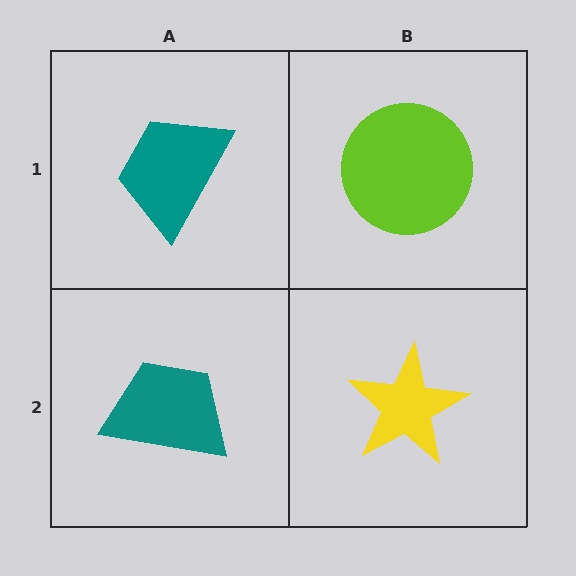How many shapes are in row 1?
2 shapes.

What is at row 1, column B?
A lime circle.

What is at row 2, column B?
A yellow star.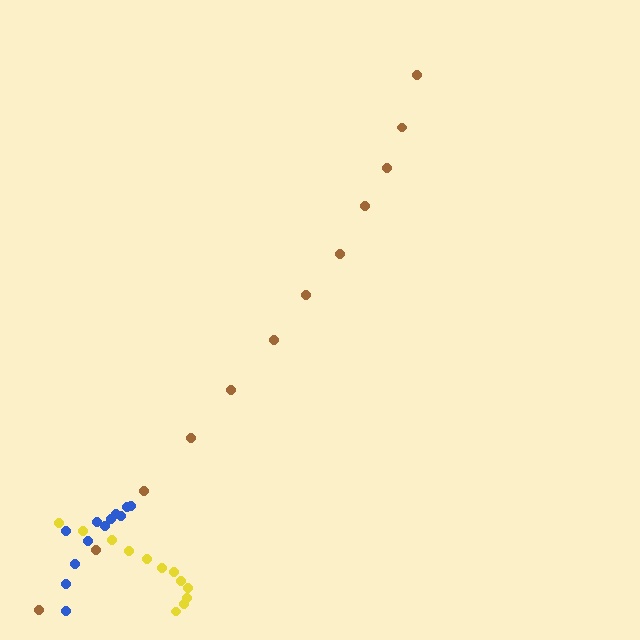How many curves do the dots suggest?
There are 3 distinct paths.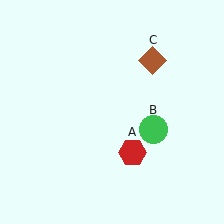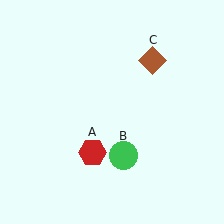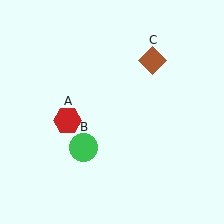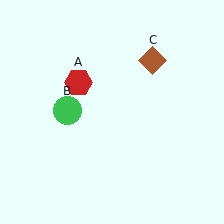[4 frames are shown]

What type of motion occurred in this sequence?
The red hexagon (object A), green circle (object B) rotated clockwise around the center of the scene.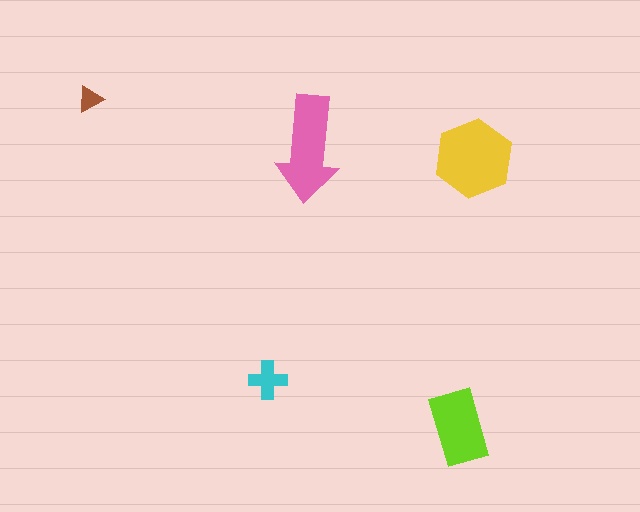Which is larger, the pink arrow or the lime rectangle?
The pink arrow.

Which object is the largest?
The yellow hexagon.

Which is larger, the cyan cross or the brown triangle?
The cyan cross.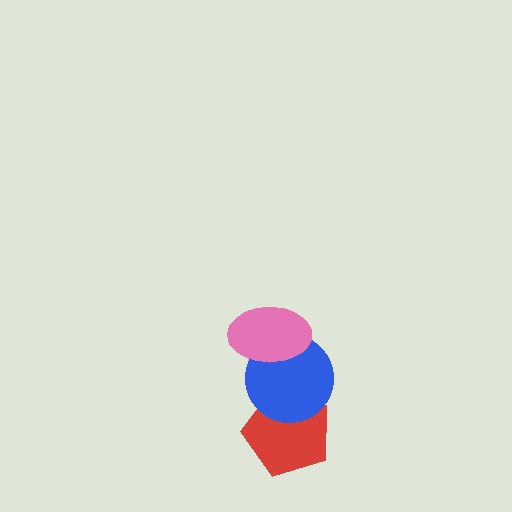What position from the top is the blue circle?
The blue circle is 2nd from the top.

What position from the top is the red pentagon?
The red pentagon is 3rd from the top.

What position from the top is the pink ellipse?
The pink ellipse is 1st from the top.